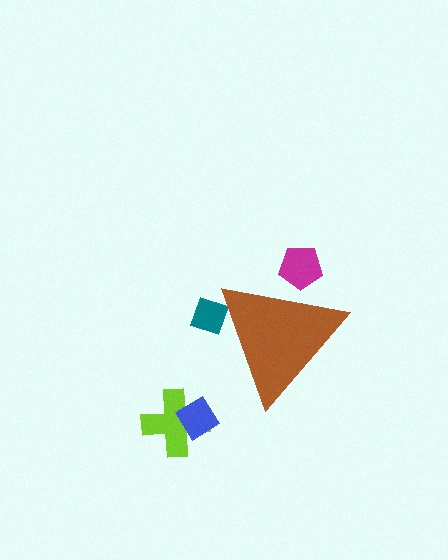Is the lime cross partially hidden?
No, the lime cross is fully visible.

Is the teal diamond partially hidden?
Yes, the teal diamond is partially hidden behind the brown triangle.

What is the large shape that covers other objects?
A brown triangle.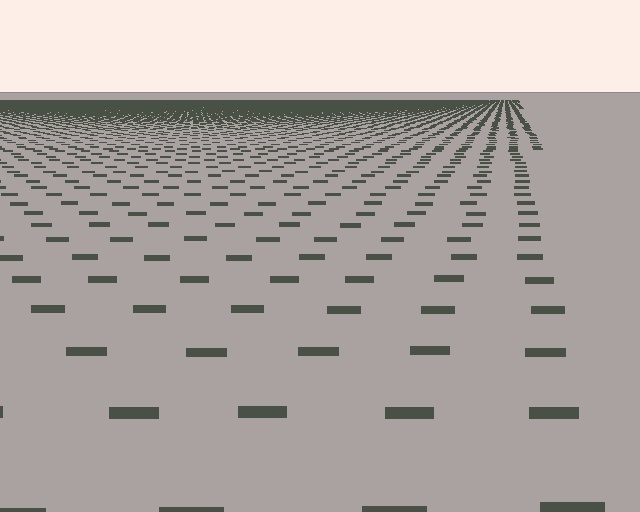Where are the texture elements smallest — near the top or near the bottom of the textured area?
Near the top.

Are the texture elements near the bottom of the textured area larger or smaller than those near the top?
Larger. Near the bottom, elements are closer to the viewer and appear at a bigger on-screen size.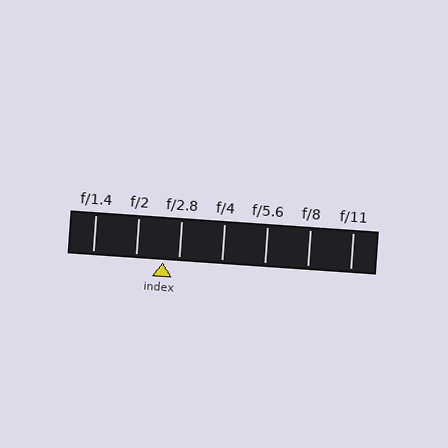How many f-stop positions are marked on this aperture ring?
There are 7 f-stop positions marked.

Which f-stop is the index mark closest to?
The index mark is closest to f/2.8.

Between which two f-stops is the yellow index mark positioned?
The index mark is between f/2 and f/2.8.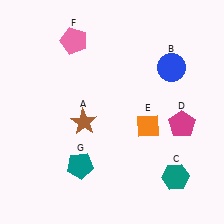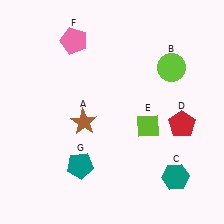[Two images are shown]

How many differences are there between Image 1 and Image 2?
There are 3 differences between the two images.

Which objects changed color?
B changed from blue to lime. D changed from magenta to red. E changed from orange to lime.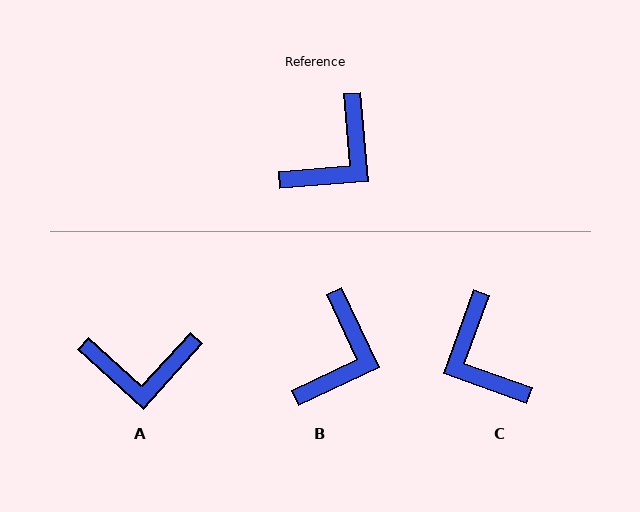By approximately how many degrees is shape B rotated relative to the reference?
Approximately 20 degrees counter-clockwise.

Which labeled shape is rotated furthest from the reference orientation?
C, about 115 degrees away.